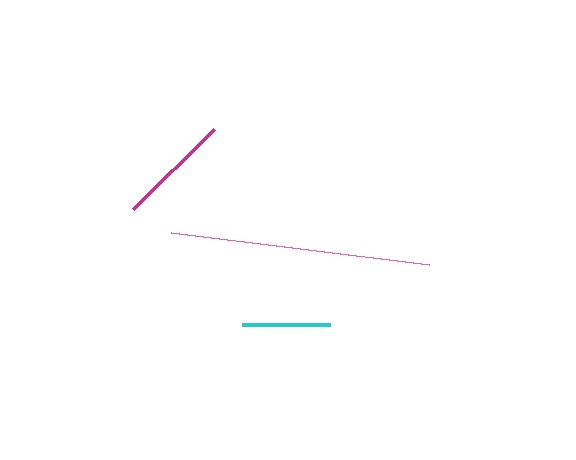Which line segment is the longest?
The pink line is the longest at approximately 260 pixels.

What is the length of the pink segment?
The pink segment is approximately 260 pixels long.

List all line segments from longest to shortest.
From longest to shortest: pink, magenta, cyan.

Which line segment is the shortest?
The cyan line is the shortest at approximately 87 pixels.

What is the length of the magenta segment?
The magenta segment is approximately 115 pixels long.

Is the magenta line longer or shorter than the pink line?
The pink line is longer than the magenta line.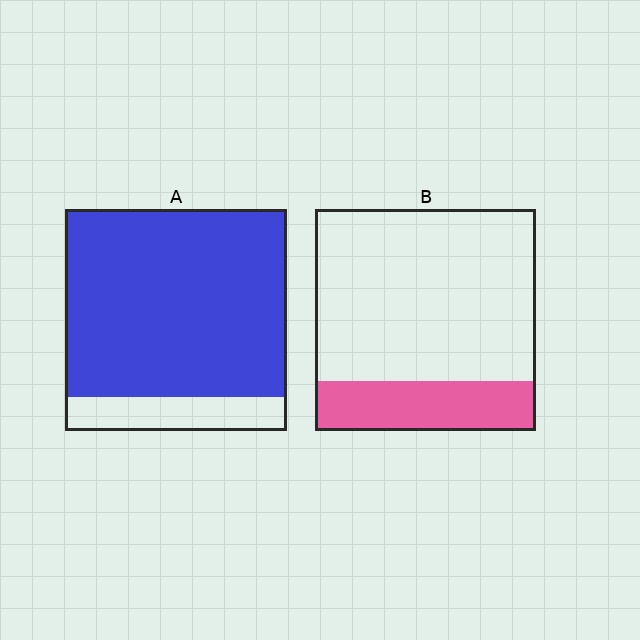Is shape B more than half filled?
No.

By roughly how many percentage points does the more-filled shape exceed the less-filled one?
By roughly 60 percentage points (A over B).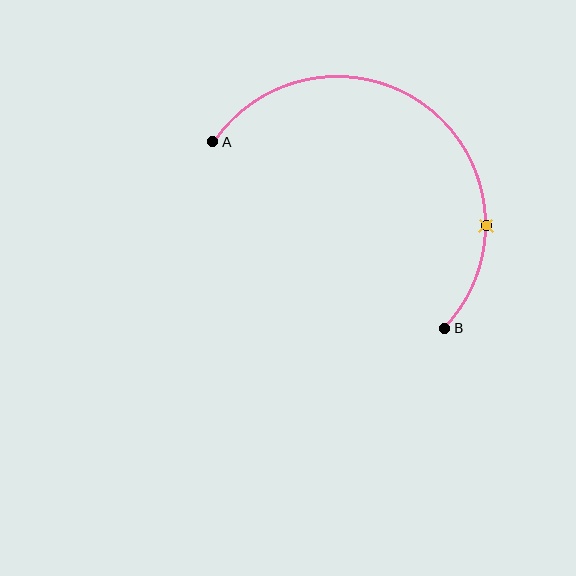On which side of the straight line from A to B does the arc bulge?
The arc bulges above and to the right of the straight line connecting A and B.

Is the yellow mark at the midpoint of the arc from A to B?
No. The yellow mark lies on the arc but is closer to endpoint B. The arc midpoint would be at the point on the curve equidistant along the arc from both A and B.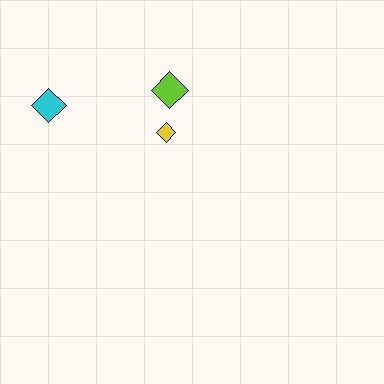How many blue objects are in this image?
There are no blue objects.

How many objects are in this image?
There are 3 objects.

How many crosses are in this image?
There are no crosses.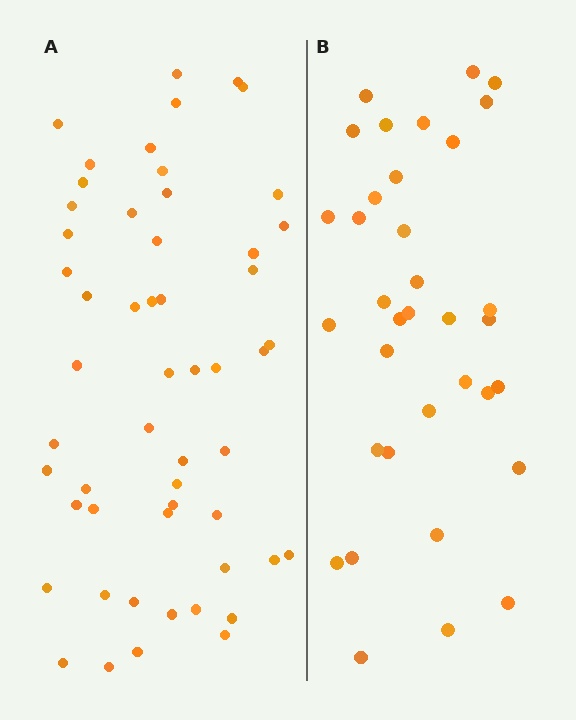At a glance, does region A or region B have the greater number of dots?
Region A (the left region) has more dots.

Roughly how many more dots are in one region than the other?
Region A has approximately 20 more dots than region B.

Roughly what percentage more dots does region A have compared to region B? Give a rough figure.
About 55% more.